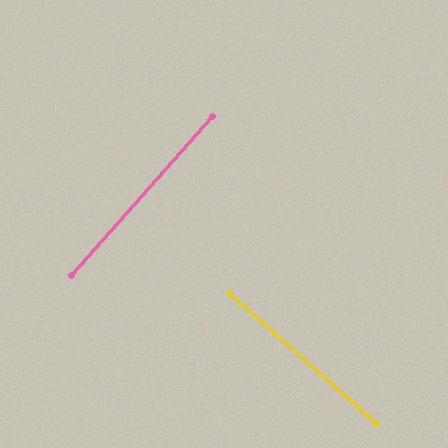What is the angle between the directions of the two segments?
Approximately 90 degrees.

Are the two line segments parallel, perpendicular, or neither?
Perpendicular — they meet at approximately 90°.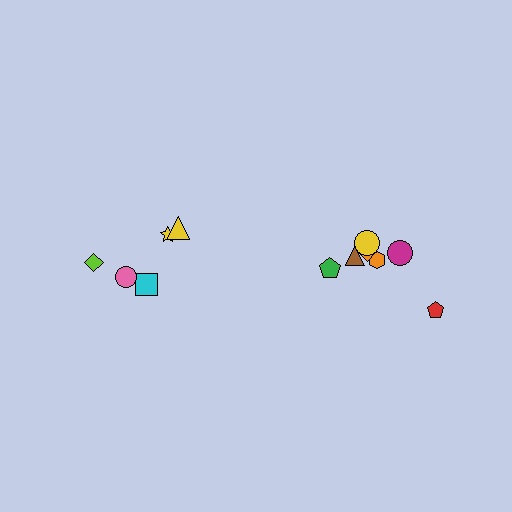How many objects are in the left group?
There are 5 objects.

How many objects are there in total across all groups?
There are 12 objects.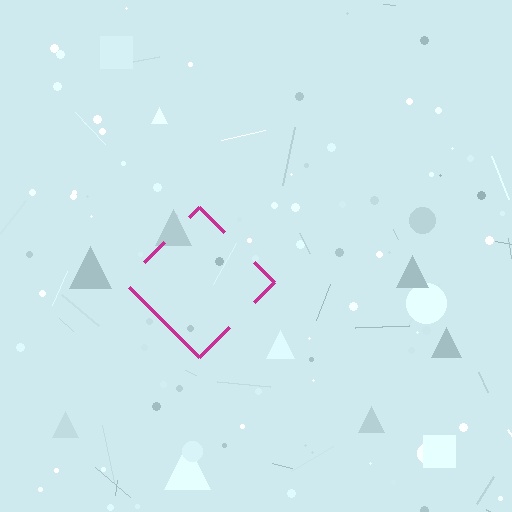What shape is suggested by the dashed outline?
The dashed outline suggests a diamond.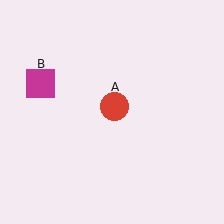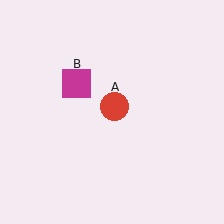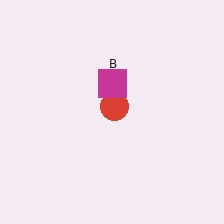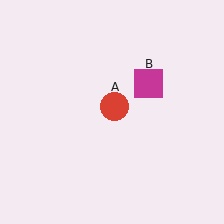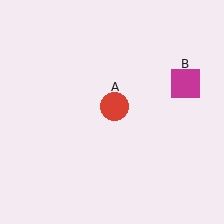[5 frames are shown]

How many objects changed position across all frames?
1 object changed position: magenta square (object B).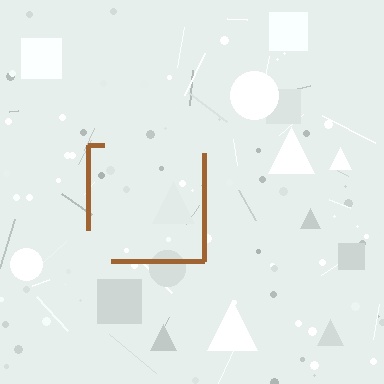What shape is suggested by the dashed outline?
The dashed outline suggests a square.